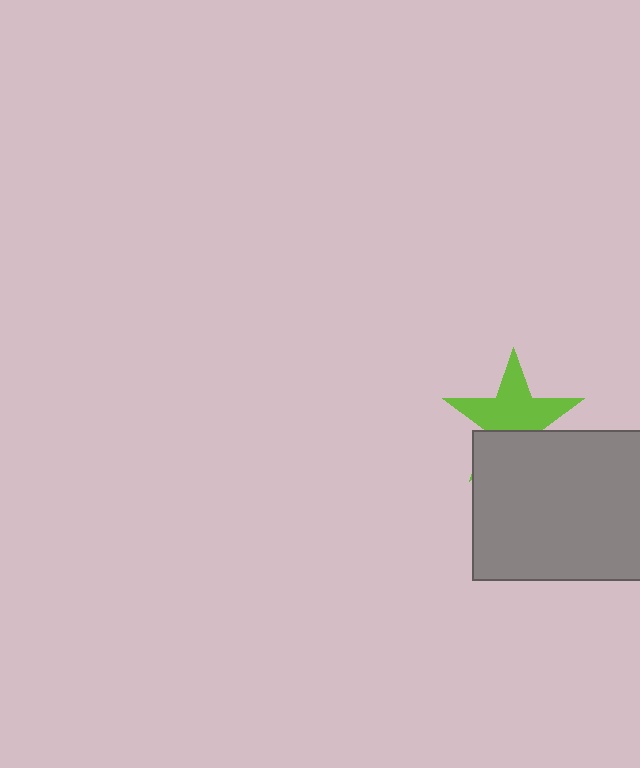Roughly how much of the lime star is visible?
About half of it is visible (roughly 63%).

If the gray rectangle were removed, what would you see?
You would see the complete lime star.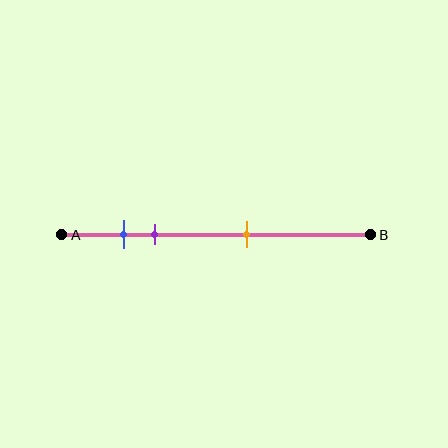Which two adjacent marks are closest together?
The blue and purple marks are the closest adjacent pair.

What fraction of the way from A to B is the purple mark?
The purple mark is approximately 30% (0.3) of the way from A to B.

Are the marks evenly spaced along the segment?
No, the marks are not evenly spaced.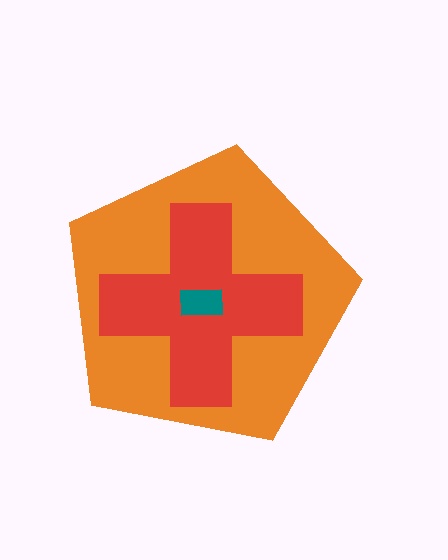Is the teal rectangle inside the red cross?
Yes.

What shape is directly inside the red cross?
The teal rectangle.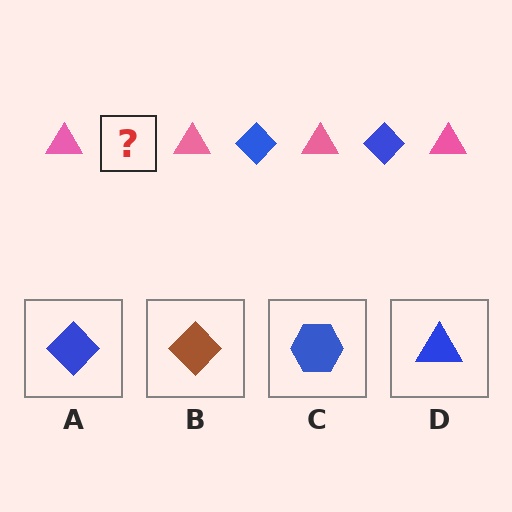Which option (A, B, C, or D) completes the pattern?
A.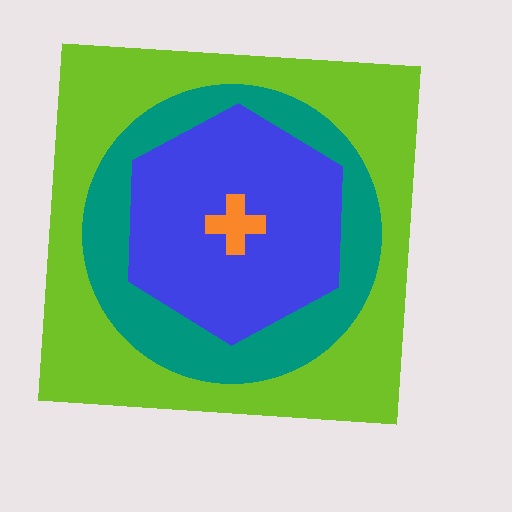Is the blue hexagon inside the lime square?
Yes.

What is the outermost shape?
The lime square.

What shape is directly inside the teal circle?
The blue hexagon.